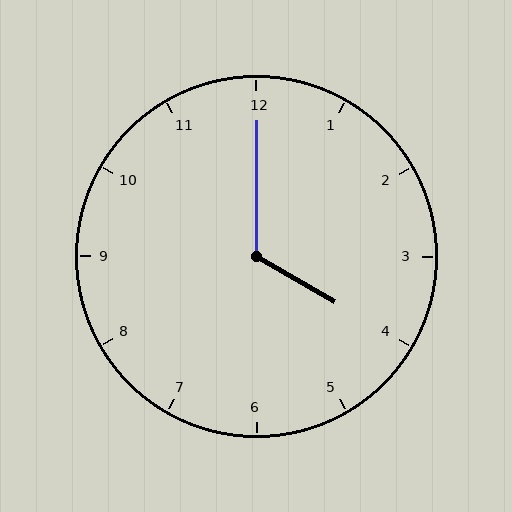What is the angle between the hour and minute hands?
Approximately 120 degrees.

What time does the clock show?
4:00.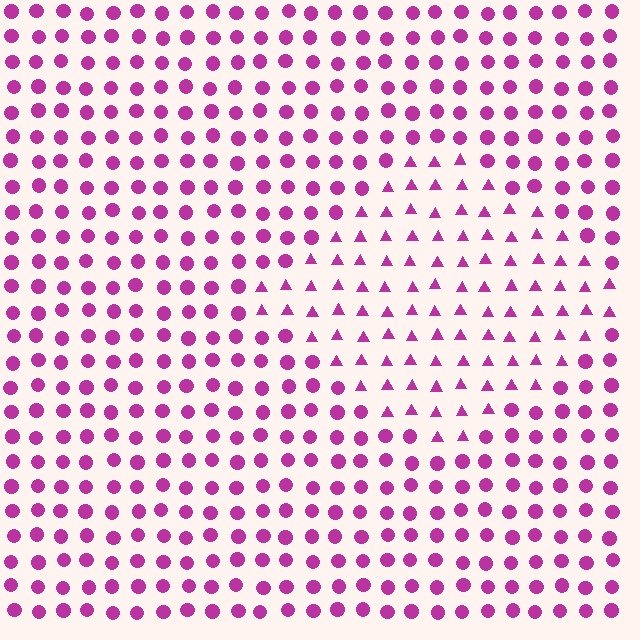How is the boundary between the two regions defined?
The boundary is defined by a change in element shape: triangles inside vs. circles outside. All elements share the same color and spacing.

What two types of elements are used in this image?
The image uses triangles inside the diamond region and circles outside it.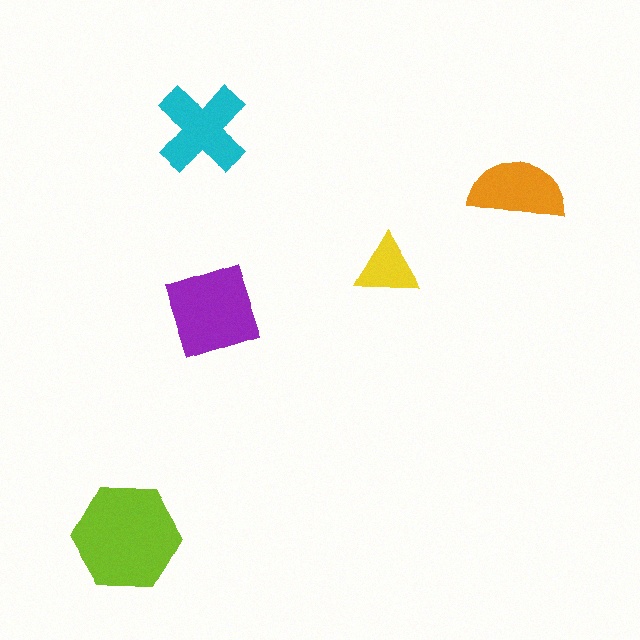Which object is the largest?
The lime hexagon.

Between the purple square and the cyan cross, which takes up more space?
The purple square.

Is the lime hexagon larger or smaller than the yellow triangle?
Larger.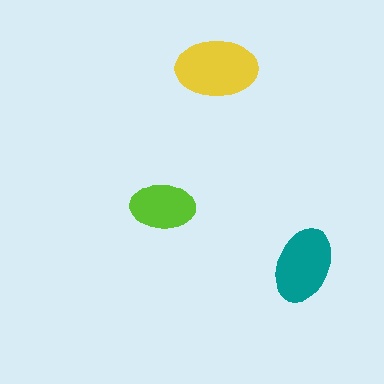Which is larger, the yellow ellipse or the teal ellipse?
The yellow one.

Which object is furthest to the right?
The teal ellipse is rightmost.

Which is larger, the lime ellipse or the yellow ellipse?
The yellow one.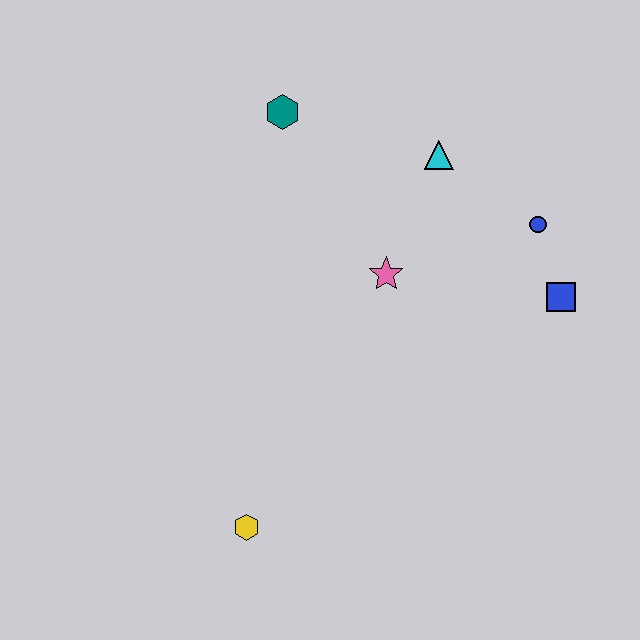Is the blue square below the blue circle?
Yes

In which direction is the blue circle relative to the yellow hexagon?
The blue circle is above the yellow hexagon.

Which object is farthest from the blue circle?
The yellow hexagon is farthest from the blue circle.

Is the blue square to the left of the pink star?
No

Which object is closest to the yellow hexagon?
The pink star is closest to the yellow hexagon.